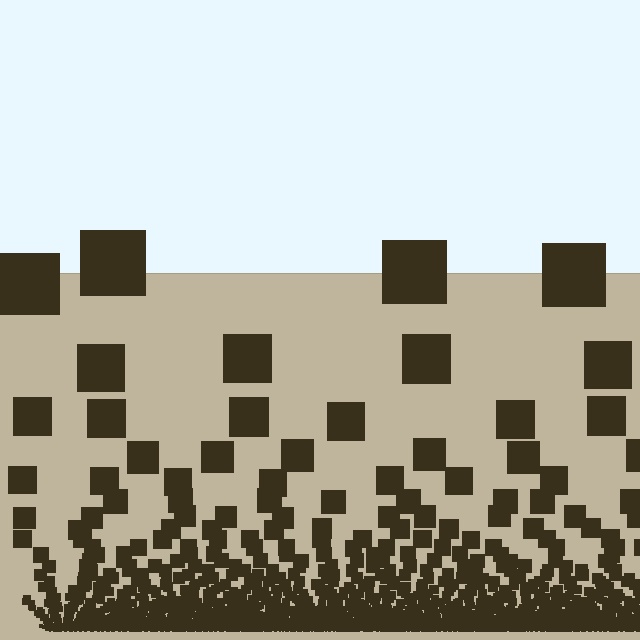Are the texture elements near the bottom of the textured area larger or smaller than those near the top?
Smaller. The gradient is inverted — elements near the bottom are smaller and denser.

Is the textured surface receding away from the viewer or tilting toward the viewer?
The surface appears to tilt toward the viewer. Texture elements get larger and sparser toward the top.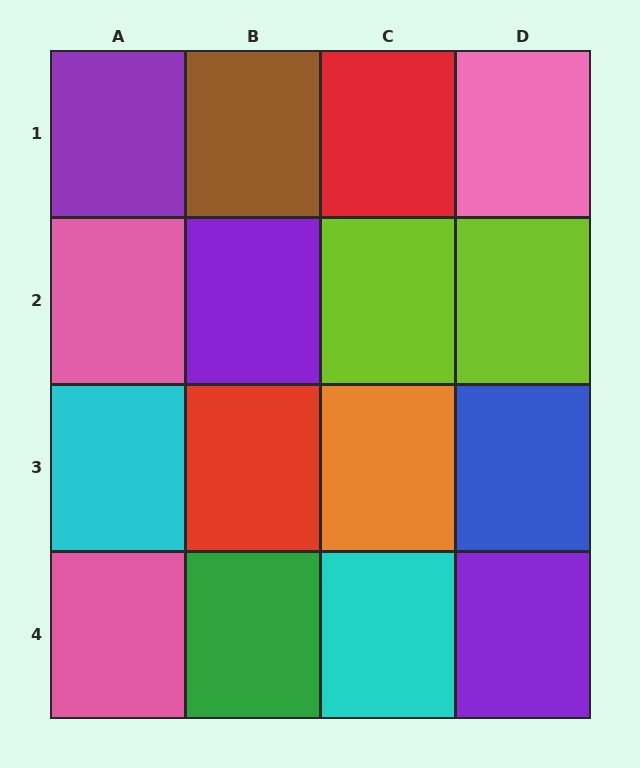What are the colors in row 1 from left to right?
Purple, brown, red, pink.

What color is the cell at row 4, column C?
Cyan.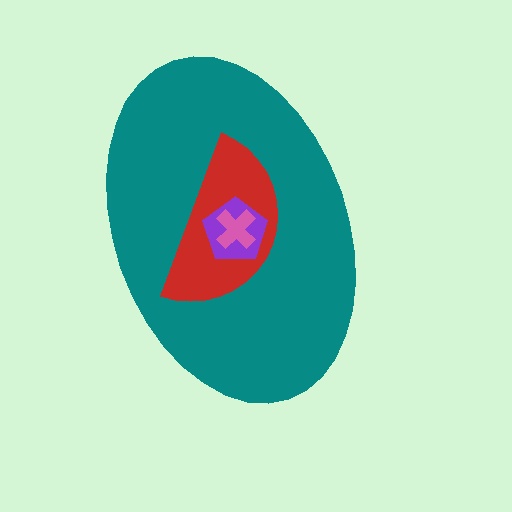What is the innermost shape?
The pink cross.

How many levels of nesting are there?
4.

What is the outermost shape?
The teal ellipse.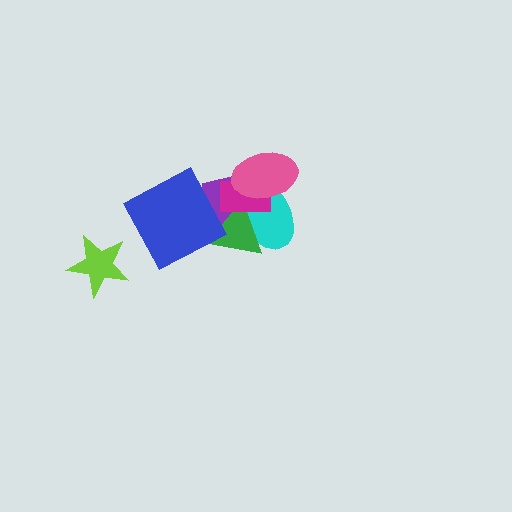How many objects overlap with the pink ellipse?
3 objects overlap with the pink ellipse.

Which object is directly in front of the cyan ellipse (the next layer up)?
The green triangle is directly in front of the cyan ellipse.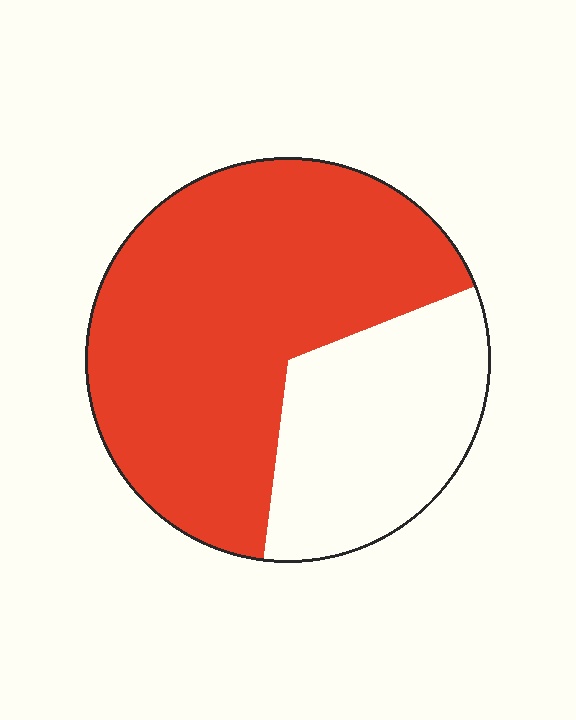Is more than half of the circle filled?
Yes.